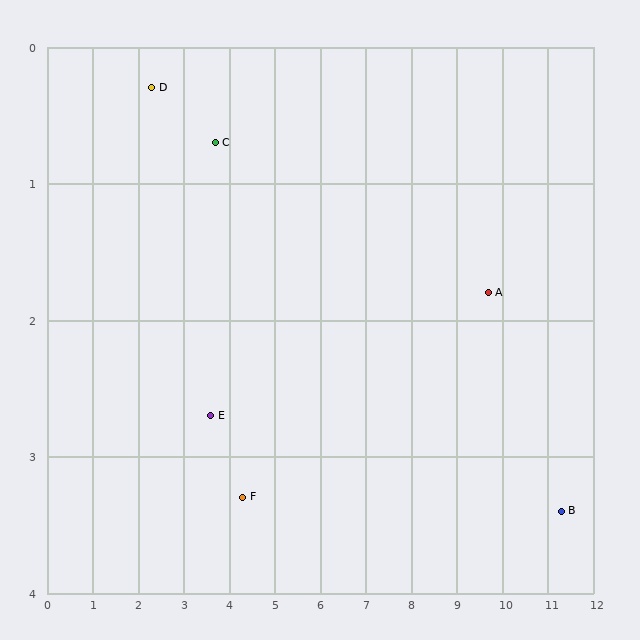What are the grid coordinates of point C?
Point C is at approximately (3.7, 0.7).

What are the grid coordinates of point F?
Point F is at approximately (4.3, 3.3).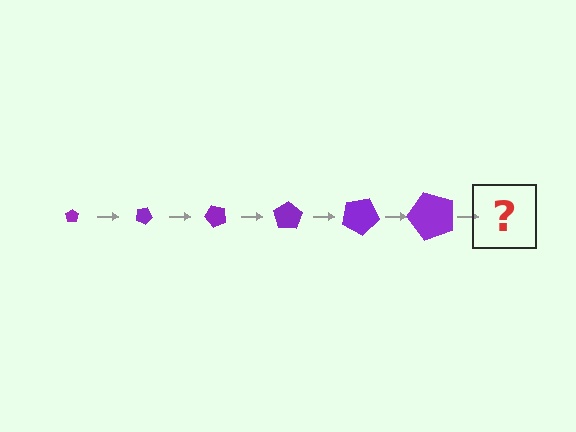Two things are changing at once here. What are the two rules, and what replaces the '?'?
The two rules are that the pentagon grows larger each step and it rotates 25 degrees each step. The '?' should be a pentagon, larger than the previous one and rotated 150 degrees from the start.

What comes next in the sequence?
The next element should be a pentagon, larger than the previous one and rotated 150 degrees from the start.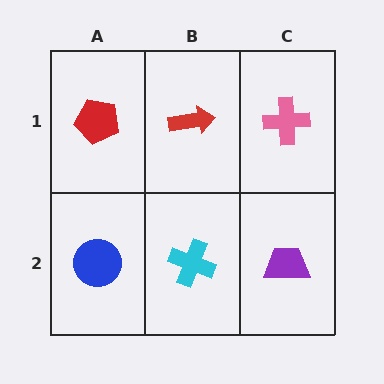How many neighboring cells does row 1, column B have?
3.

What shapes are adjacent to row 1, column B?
A cyan cross (row 2, column B), a red pentagon (row 1, column A), a pink cross (row 1, column C).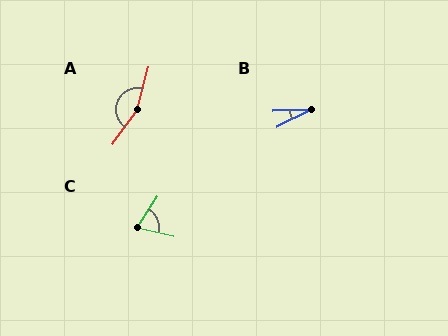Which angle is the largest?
A, at approximately 160 degrees.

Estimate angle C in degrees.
Approximately 70 degrees.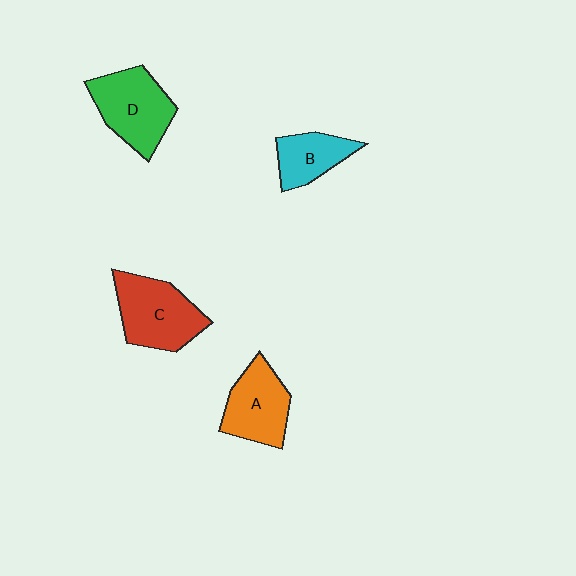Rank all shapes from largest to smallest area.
From largest to smallest: C (red), D (green), A (orange), B (cyan).